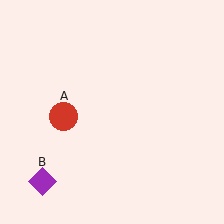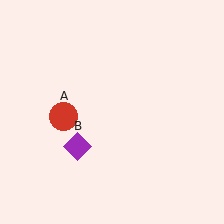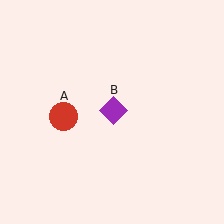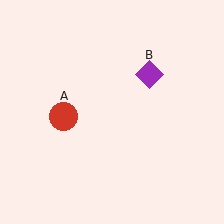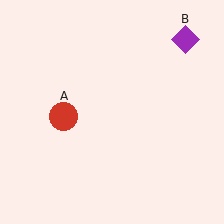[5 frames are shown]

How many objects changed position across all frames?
1 object changed position: purple diamond (object B).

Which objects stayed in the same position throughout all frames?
Red circle (object A) remained stationary.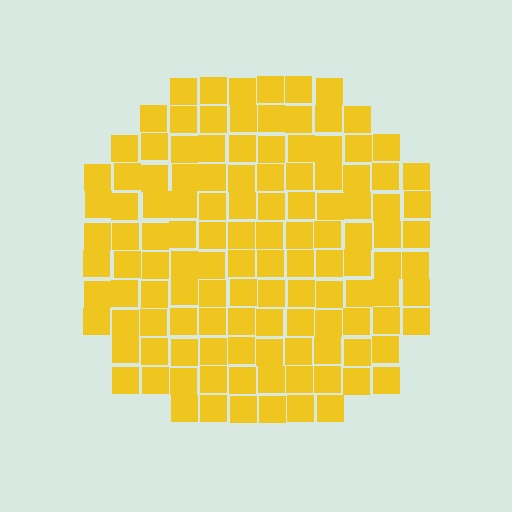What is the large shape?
The large shape is a circle.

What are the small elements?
The small elements are squares.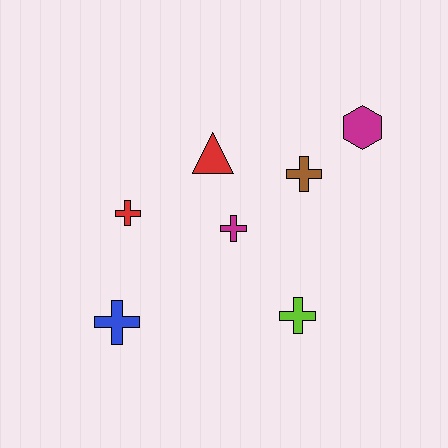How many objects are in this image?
There are 7 objects.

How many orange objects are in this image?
There are no orange objects.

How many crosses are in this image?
There are 5 crosses.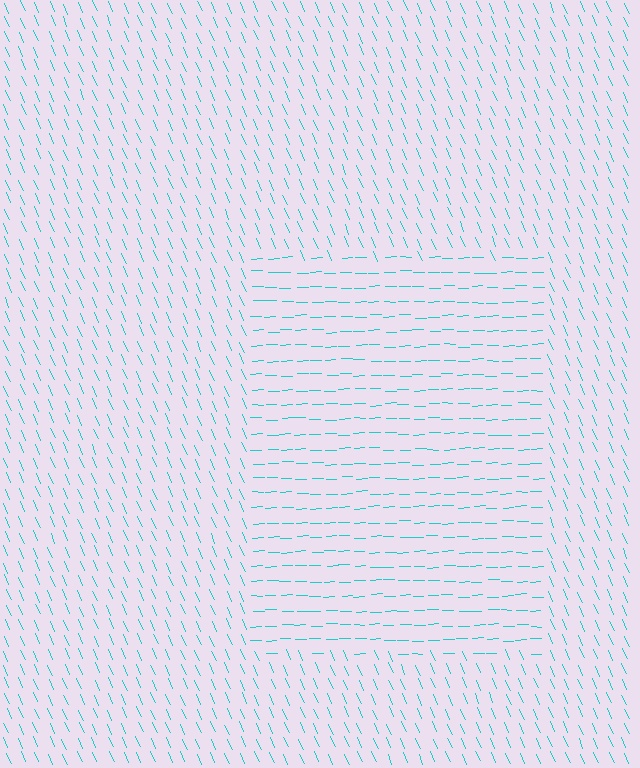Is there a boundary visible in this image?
Yes, there is a texture boundary formed by a change in line orientation.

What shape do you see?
I see a rectangle.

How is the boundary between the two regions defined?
The boundary is defined purely by a change in line orientation (approximately 67 degrees difference). All lines are the same color and thickness.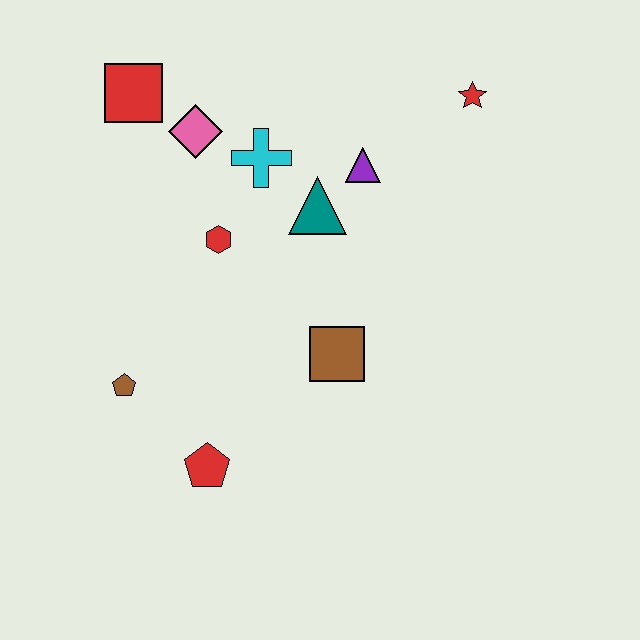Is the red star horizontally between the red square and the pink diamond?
No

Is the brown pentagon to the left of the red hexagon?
Yes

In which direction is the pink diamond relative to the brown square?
The pink diamond is above the brown square.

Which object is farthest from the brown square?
The red square is farthest from the brown square.